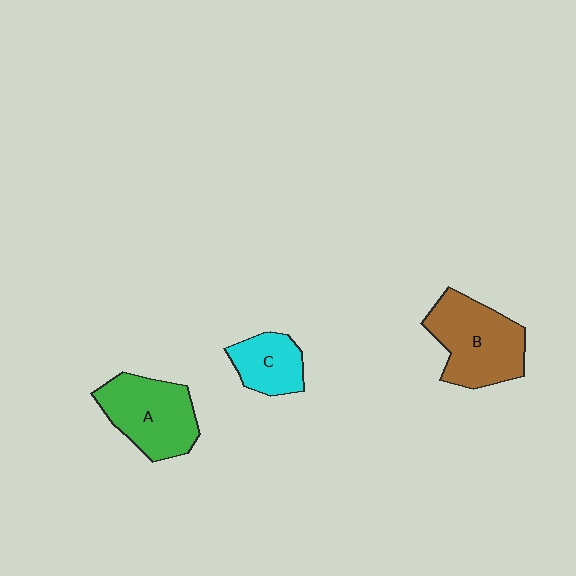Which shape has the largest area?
Shape B (brown).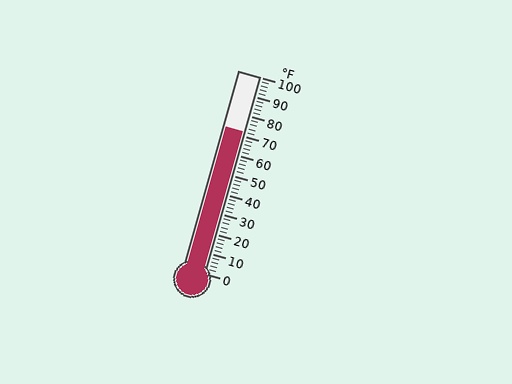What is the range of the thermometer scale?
The thermometer scale ranges from 0°F to 100°F.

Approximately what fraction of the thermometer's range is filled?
The thermometer is filled to approximately 70% of its range.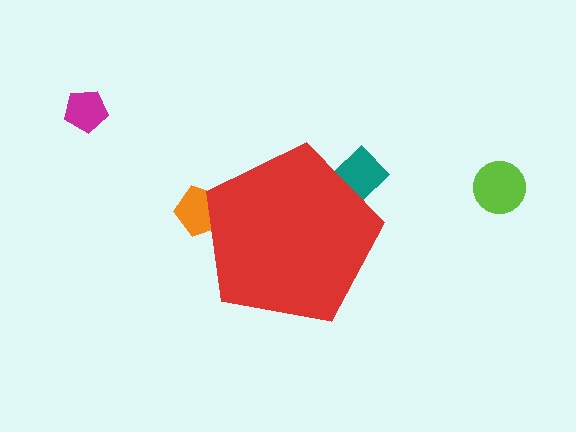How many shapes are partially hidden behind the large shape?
2 shapes are partially hidden.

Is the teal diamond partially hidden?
Yes, the teal diamond is partially hidden behind the red pentagon.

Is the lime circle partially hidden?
No, the lime circle is fully visible.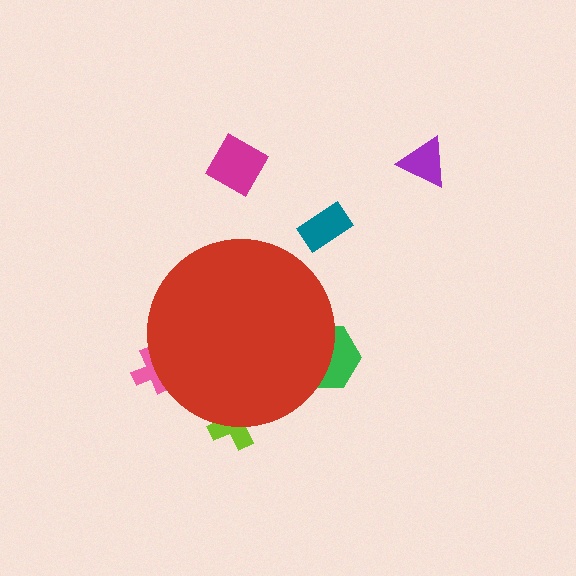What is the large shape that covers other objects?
A red circle.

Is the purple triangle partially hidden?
No, the purple triangle is fully visible.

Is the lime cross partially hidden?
Yes, the lime cross is partially hidden behind the red circle.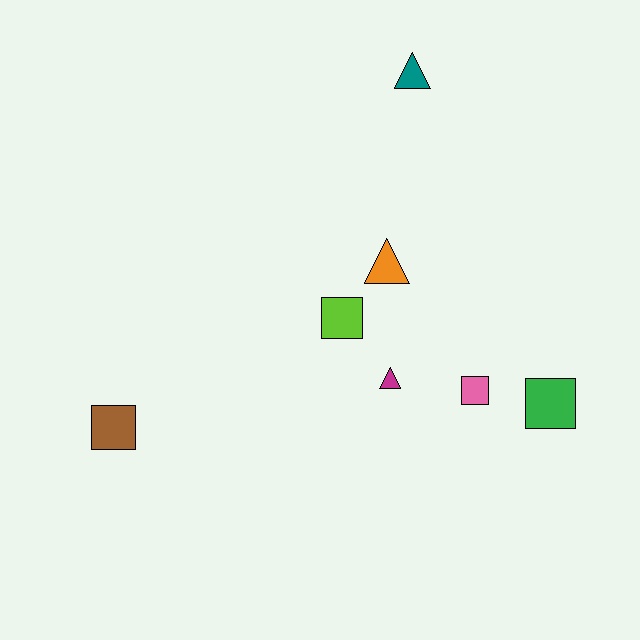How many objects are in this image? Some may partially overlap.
There are 7 objects.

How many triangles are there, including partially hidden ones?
There are 3 triangles.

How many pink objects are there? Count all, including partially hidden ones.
There is 1 pink object.